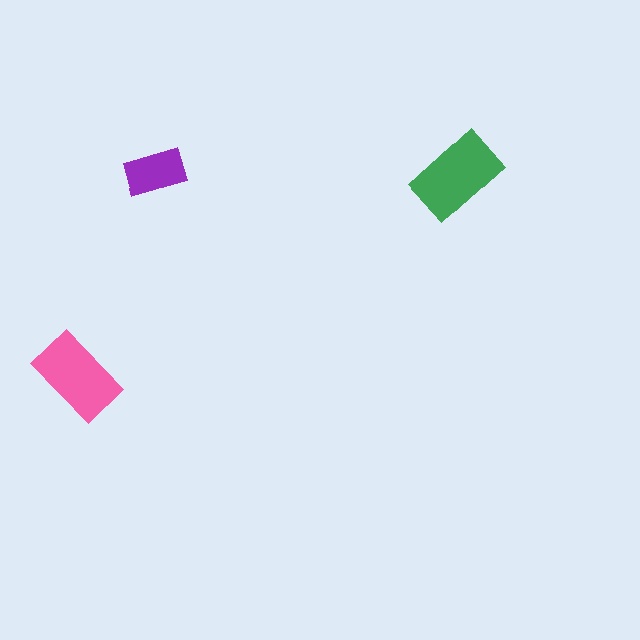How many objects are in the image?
There are 3 objects in the image.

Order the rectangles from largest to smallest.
the green one, the pink one, the purple one.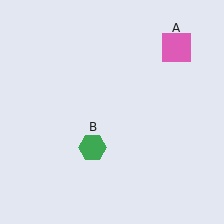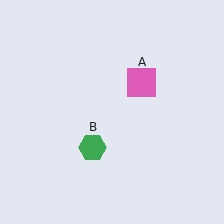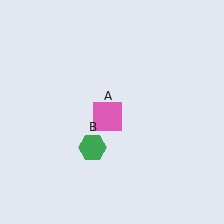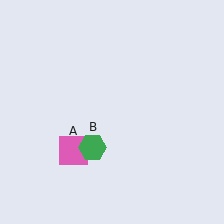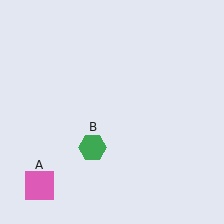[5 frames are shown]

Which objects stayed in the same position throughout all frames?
Green hexagon (object B) remained stationary.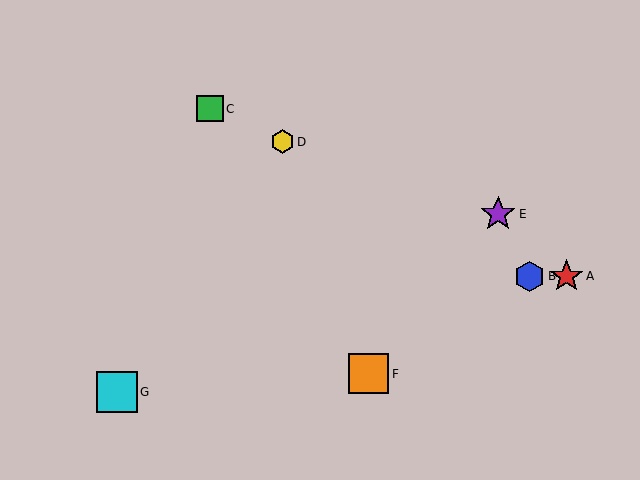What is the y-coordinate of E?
Object E is at y≈214.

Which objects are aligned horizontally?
Objects A, B are aligned horizontally.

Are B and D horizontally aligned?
No, B is at y≈276 and D is at y≈142.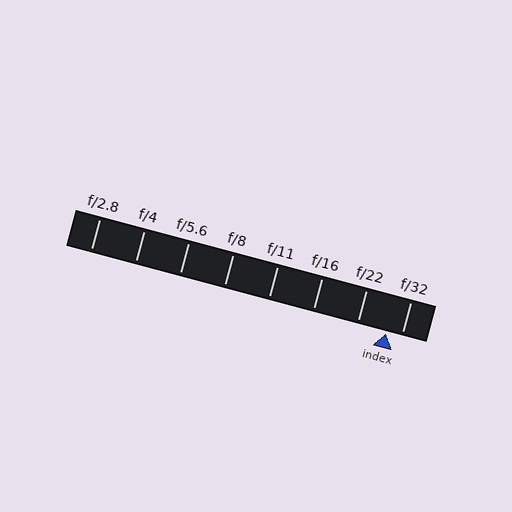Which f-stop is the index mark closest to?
The index mark is closest to f/32.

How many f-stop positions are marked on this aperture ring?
There are 8 f-stop positions marked.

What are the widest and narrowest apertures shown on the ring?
The widest aperture shown is f/2.8 and the narrowest is f/32.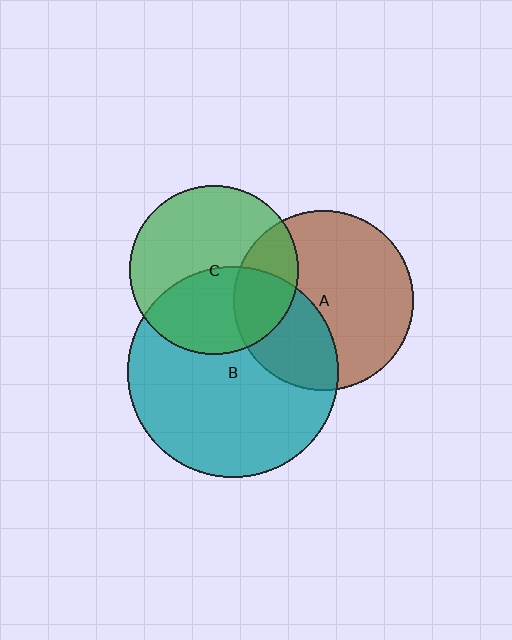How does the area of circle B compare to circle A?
Approximately 1.4 times.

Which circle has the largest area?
Circle B (teal).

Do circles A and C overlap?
Yes.